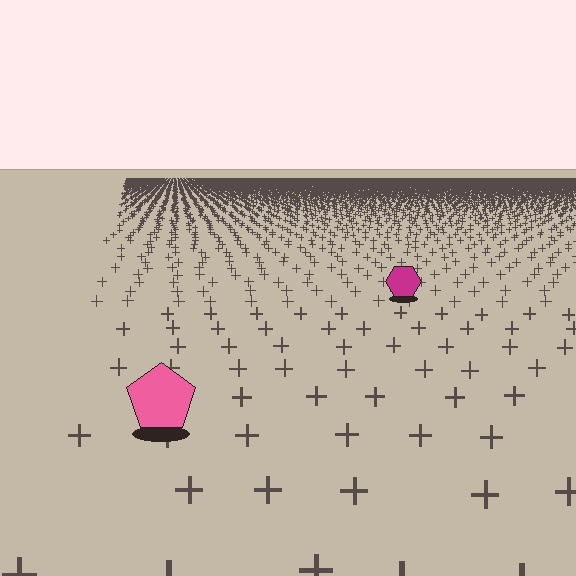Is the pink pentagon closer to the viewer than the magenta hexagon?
Yes. The pink pentagon is closer — you can tell from the texture gradient: the ground texture is coarser near it.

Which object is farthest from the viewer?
The magenta hexagon is farthest from the viewer. It appears smaller and the ground texture around it is denser.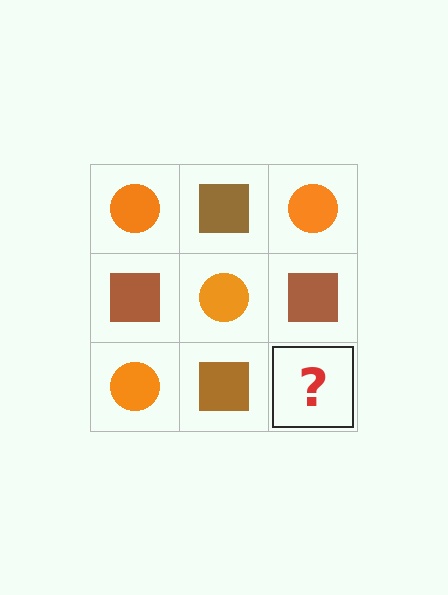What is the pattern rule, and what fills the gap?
The rule is that it alternates orange circle and brown square in a checkerboard pattern. The gap should be filled with an orange circle.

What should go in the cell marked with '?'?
The missing cell should contain an orange circle.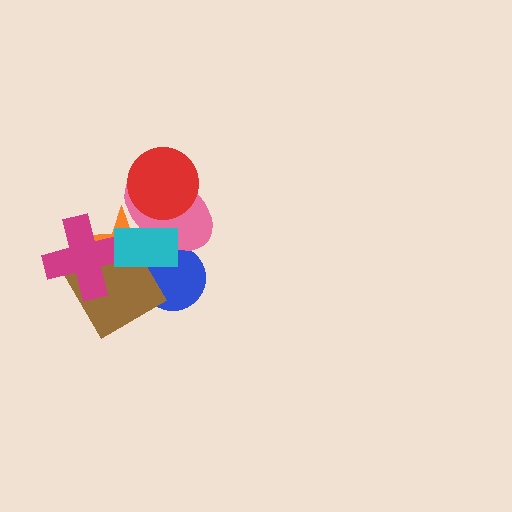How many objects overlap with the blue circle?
4 objects overlap with the blue circle.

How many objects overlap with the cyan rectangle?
5 objects overlap with the cyan rectangle.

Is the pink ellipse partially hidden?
Yes, it is partially covered by another shape.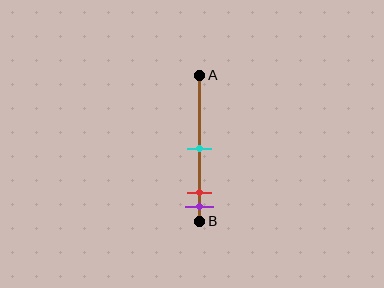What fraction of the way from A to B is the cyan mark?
The cyan mark is approximately 50% (0.5) of the way from A to B.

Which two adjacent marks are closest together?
The red and purple marks are the closest adjacent pair.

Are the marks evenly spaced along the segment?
No, the marks are not evenly spaced.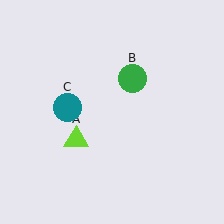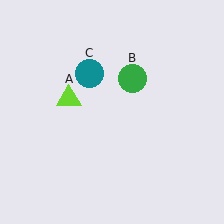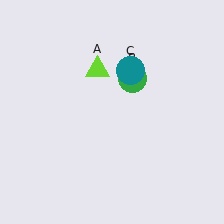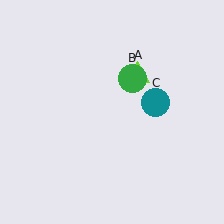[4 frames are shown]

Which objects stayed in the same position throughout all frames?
Green circle (object B) remained stationary.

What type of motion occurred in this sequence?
The lime triangle (object A), teal circle (object C) rotated clockwise around the center of the scene.